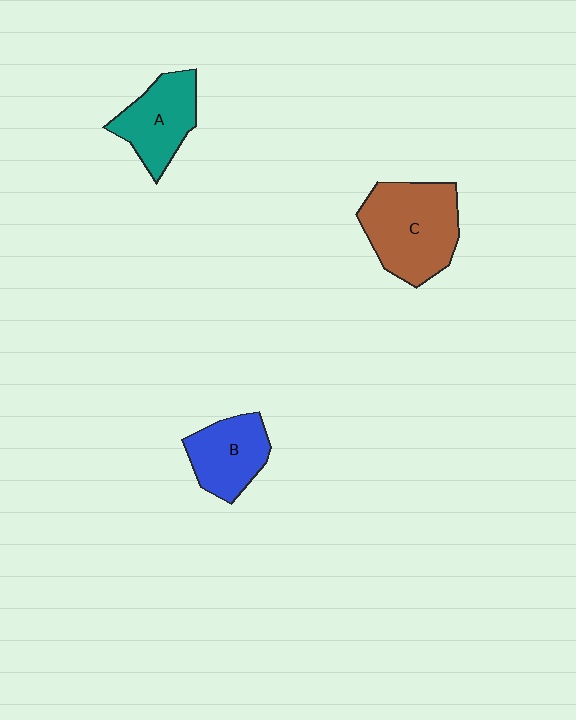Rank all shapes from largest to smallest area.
From largest to smallest: C (brown), A (teal), B (blue).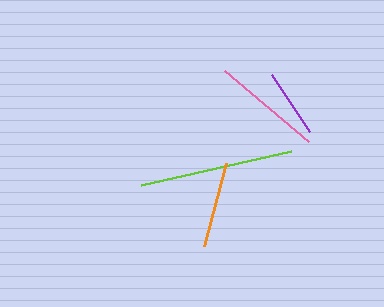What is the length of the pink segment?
The pink segment is approximately 110 pixels long.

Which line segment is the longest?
The lime line is the longest at approximately 153 pixels.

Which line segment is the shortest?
The purple line is the shortest at approximately 68 pixels.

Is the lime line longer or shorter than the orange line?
The lime line is longer than the orange line.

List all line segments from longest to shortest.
From longest to shortest: lime, pink, orange, purple.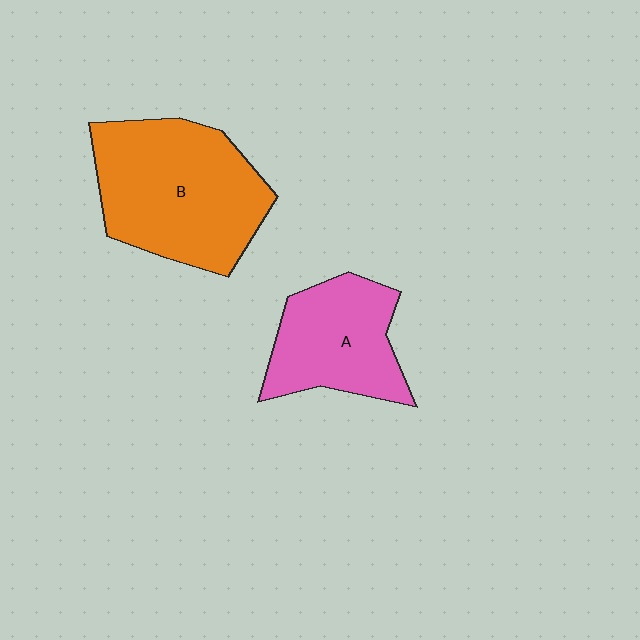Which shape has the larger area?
Shape B (orange).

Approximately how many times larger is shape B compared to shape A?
Approximately 1.5 times.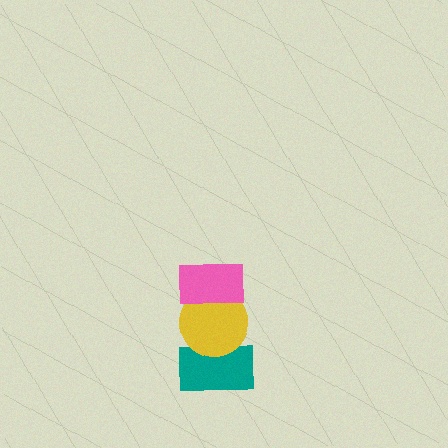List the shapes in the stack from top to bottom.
From top to bottom: the pink rectangle, the yellow circle, the teal rectangle.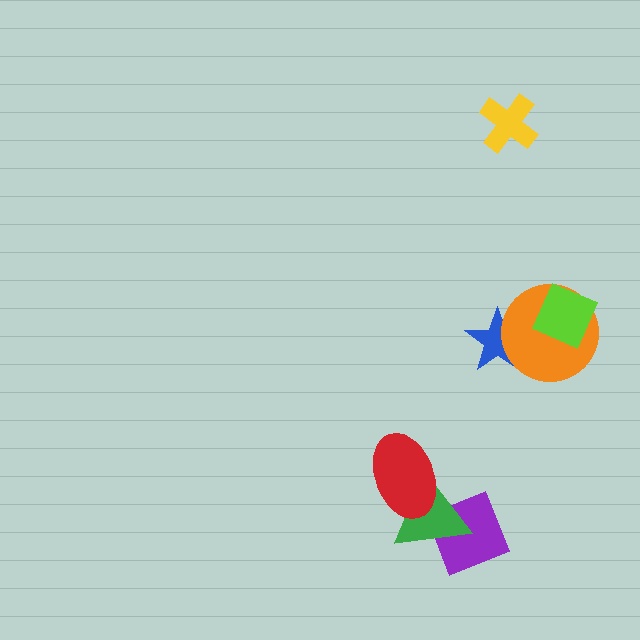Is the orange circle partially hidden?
Yes, it is partially covered by another shape.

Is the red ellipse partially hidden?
No, no other shape covers it.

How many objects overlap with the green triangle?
2 objects overlap with the green triangle.